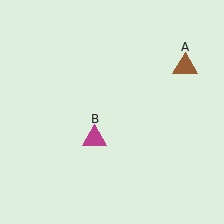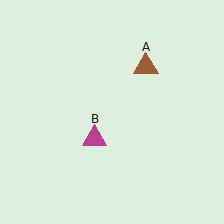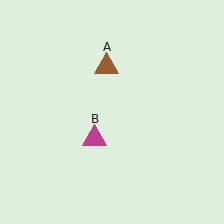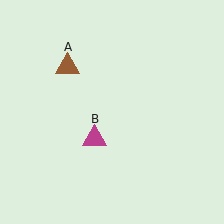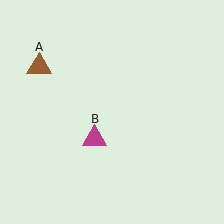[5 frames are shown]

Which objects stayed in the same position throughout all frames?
Magenta triangle (object B) remained stationary.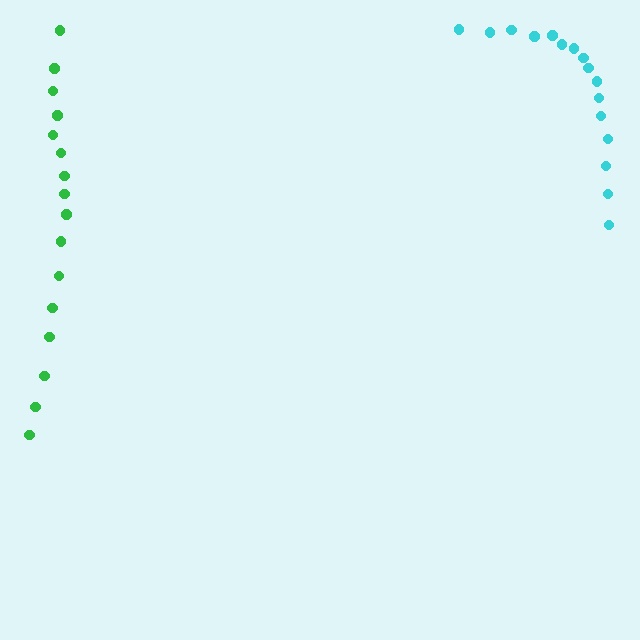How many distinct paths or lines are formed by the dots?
There are 2 distinct paths.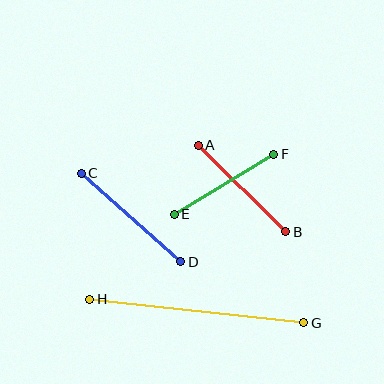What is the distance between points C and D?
The distance is approximately 133 pixels.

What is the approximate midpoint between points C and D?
The midpoint is at approximately (131, 218) pixels.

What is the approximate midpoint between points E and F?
The midpoint is at approximately (224, 184) pixels.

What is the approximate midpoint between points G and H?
The midpoint is at approximately (197, 311) pixels.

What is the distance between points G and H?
The distance is approximately 216 pixels.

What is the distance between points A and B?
The distance is approximately 123 pixels.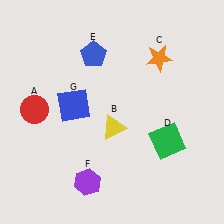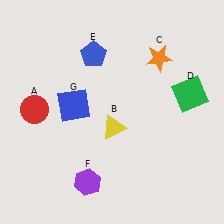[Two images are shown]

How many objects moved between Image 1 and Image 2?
1 object moved between the two images.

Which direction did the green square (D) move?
The green square (D) moved up.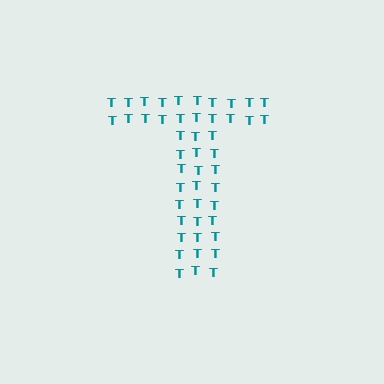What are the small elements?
The small elements are letter T's.